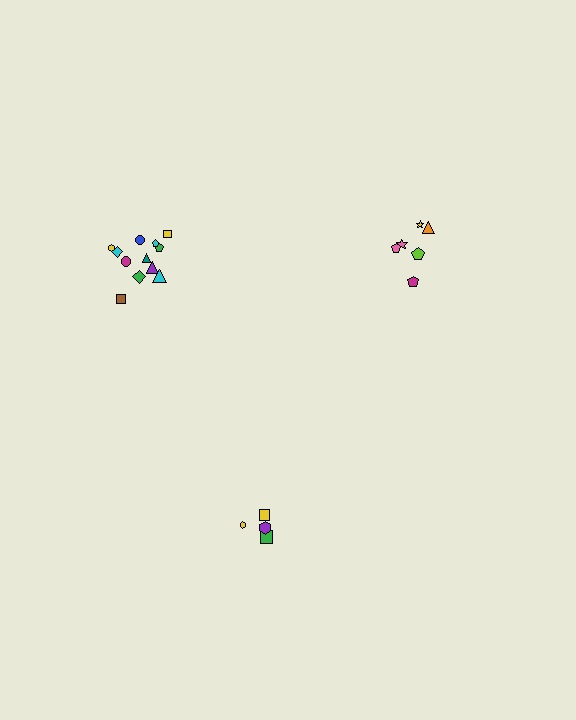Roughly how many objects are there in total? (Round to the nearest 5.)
Roughly 20 objects in total.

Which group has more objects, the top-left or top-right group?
The top-left group.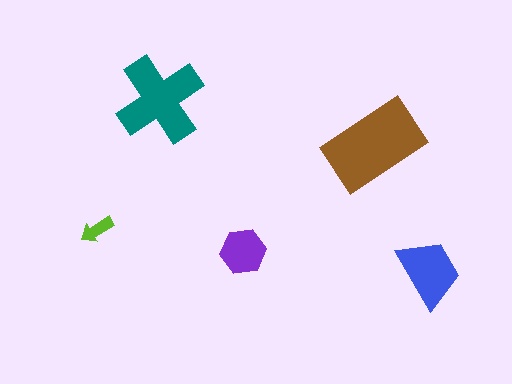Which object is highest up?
The teal cross is topmost.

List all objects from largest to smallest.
The brown rectangle, the teal cross, the blue trapezoid, the purple hexagon, the lime arrow.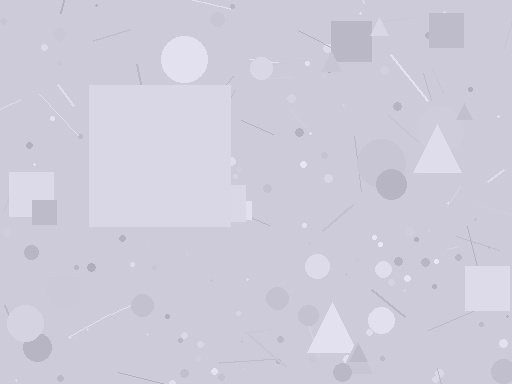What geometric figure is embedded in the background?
A square is embedded in the background.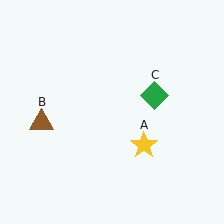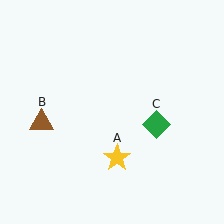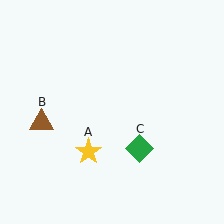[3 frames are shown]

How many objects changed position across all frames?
2 objects changed position: yellow star (object A), green diamond (object C).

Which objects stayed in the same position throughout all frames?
Brown triangle (object B) remained stationary.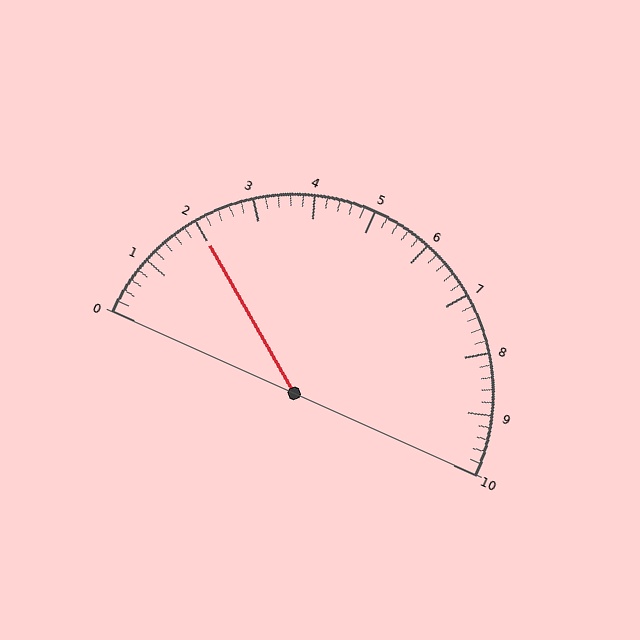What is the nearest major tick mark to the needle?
The nearest major tick mark is 2.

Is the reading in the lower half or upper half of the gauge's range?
The reading is in the lower half of the range (0 to 10).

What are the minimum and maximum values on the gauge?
The gauge ranges from 0 to 10.